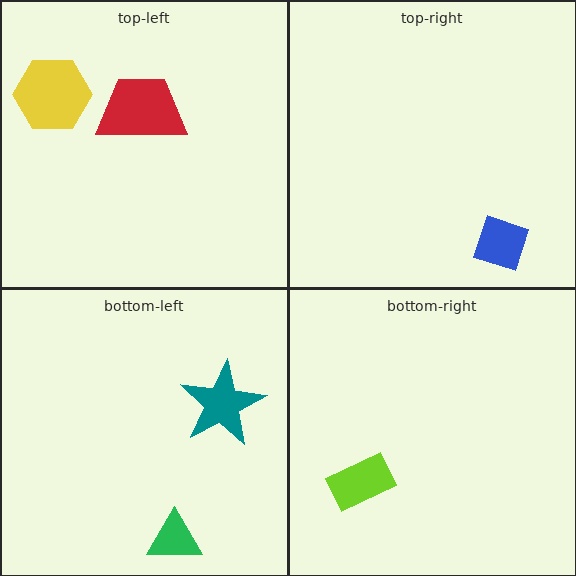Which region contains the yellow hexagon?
The top-left region.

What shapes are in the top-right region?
The blue diamond.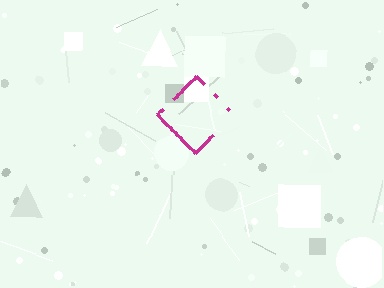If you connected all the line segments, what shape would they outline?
They would outline a diamond.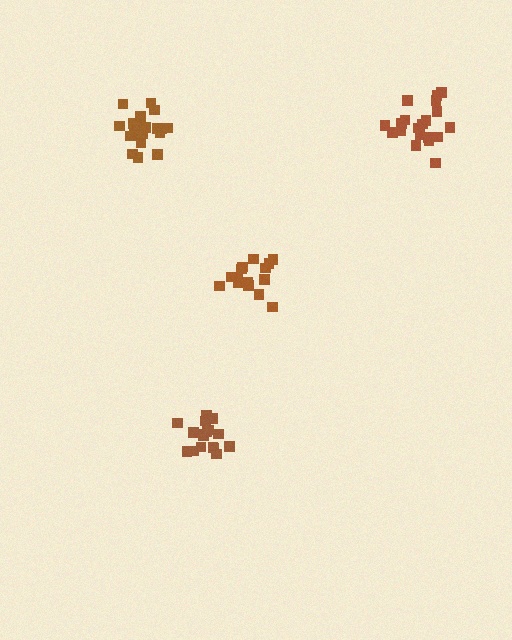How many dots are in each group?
Group 1: 20 dots, Group 2: 19 dots, Group 3: 15 dots, Group 4: 18 dots (72 total).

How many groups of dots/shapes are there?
There are 4 groups.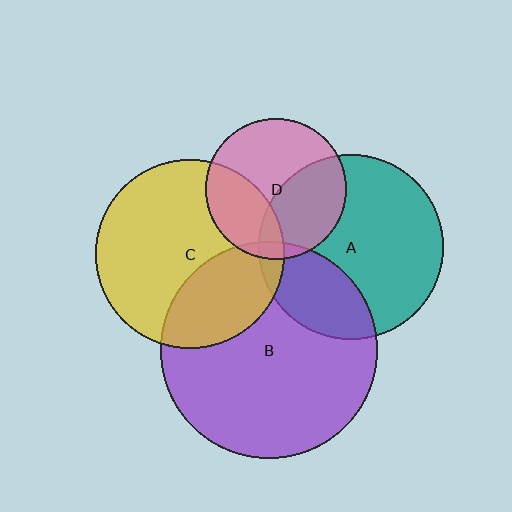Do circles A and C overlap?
Yes.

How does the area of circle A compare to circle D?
Approximately 1.7 times.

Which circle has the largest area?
Circle B (purple).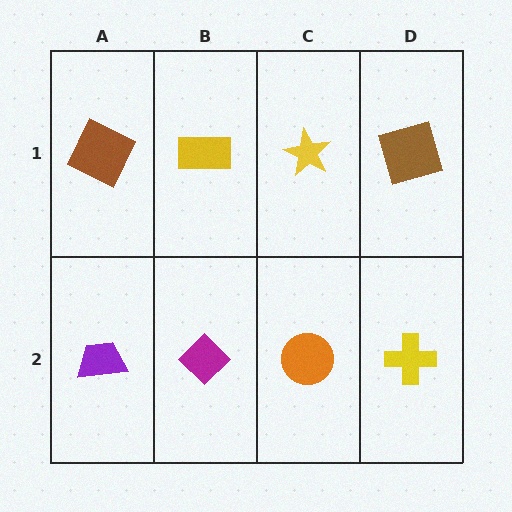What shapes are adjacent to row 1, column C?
An orange circle (row 2, column C), a yellow rectangle (row 1, column B), a brown square (row 1, column D).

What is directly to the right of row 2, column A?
A magenta diamond.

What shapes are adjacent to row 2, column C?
A yellow star (row 1, column C), a magenta diamond (row 2, column B), a yellow cross (row 2, column D).